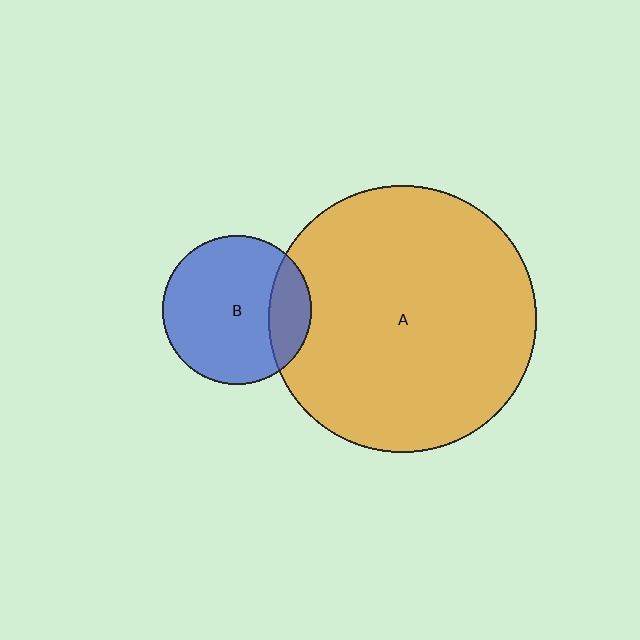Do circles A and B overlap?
Yes.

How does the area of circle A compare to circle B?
Approximately 3.2 times.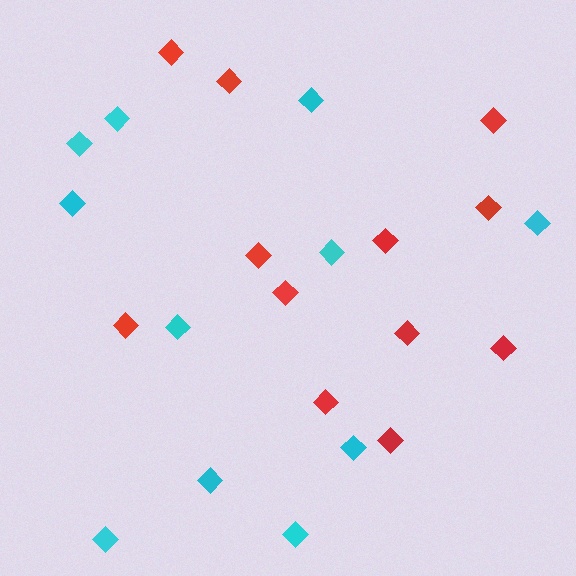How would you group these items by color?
There are 2 groups: one group of red diamonds (12) and one group of cyan diamonds (11).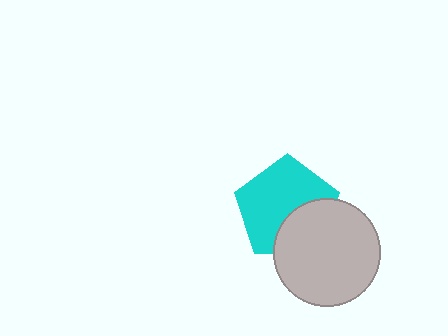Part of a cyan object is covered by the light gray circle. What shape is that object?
It is a pentagon.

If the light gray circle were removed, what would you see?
You would see the complete cyan pentagon.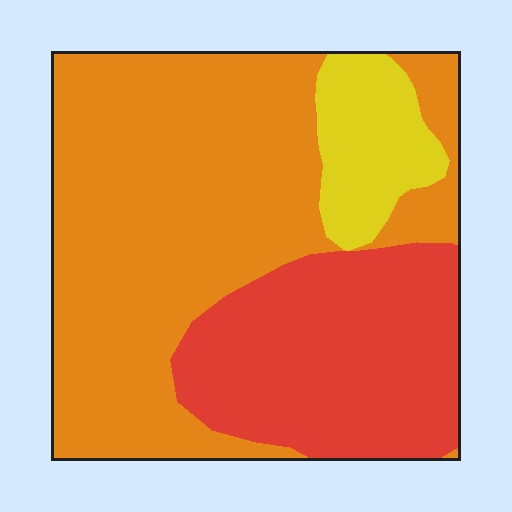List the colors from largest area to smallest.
From largest to smallest: orange, red, yellow.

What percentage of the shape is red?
Red takes up between a quarter and a half of the shape.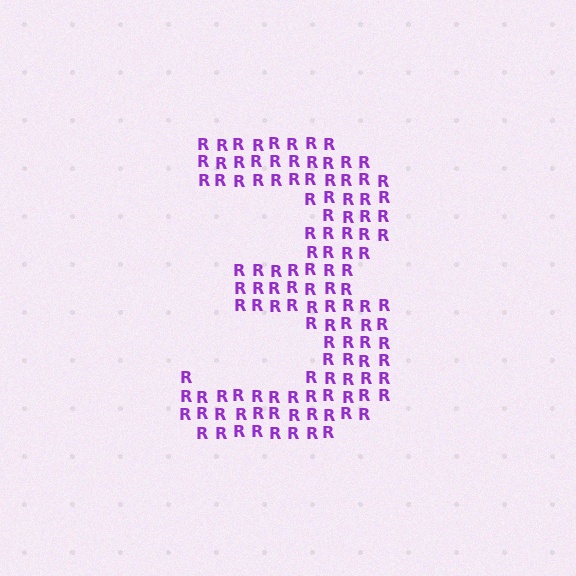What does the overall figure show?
The overall figure shows the digit 3.